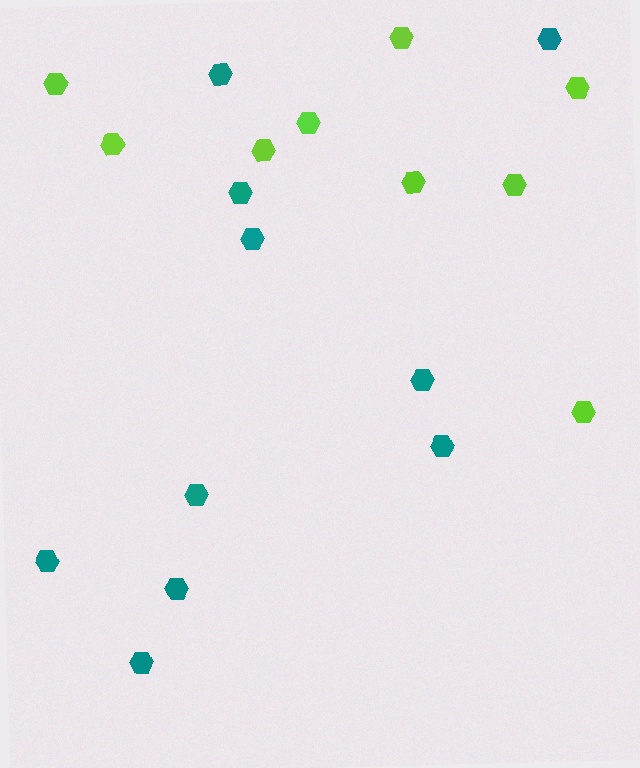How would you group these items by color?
There are 2 groups: one group of teal hexagons (10) and one group of lime hexagons (9).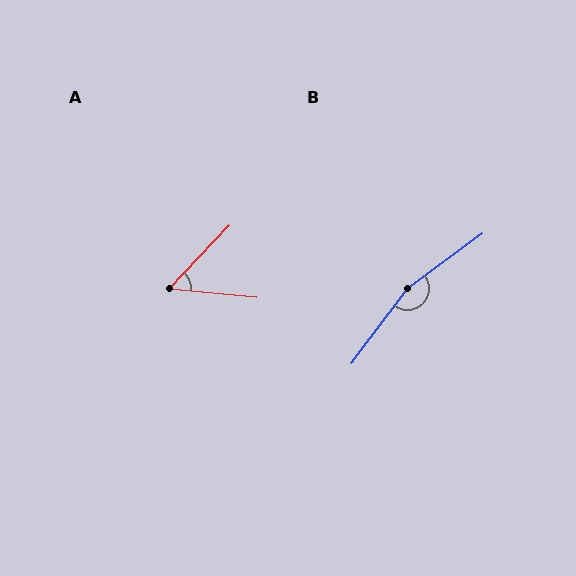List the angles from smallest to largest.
A (52°), B (163°).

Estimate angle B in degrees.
Approximately 163 degrees.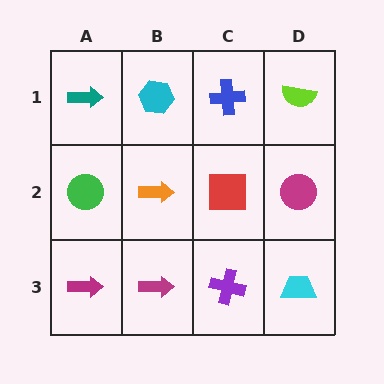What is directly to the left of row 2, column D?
A red square.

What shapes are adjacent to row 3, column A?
A green circle (row 2, column A), a magenta arrow (row 3, column B).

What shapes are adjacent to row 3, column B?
An orange arrow (row 2, column B), a magenta arrow (row 3, column A), a purple cross (row 3, column C).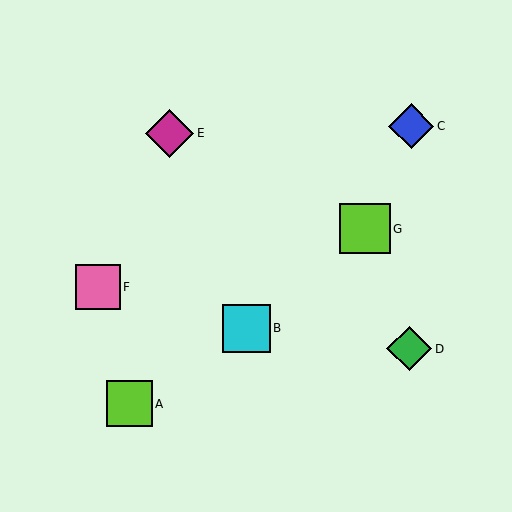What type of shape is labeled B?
Shape B is a cyan square.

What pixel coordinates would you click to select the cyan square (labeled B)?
Click at (246, 328) to select the cyan square B.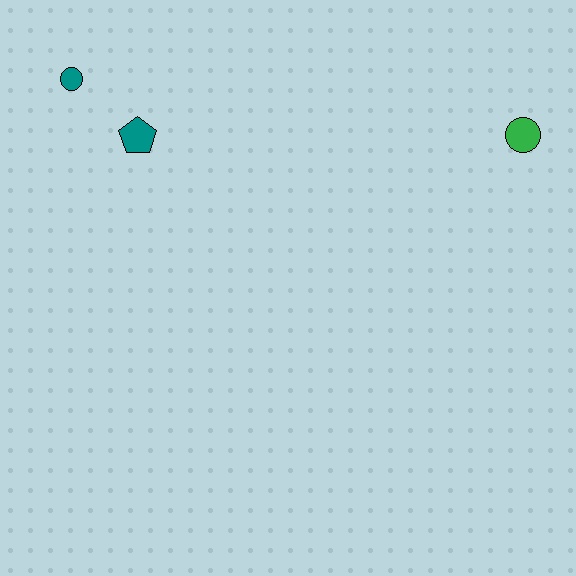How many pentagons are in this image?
There is 1 pentagon.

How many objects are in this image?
There are 3 objects.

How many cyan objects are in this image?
There are no cyan objects.